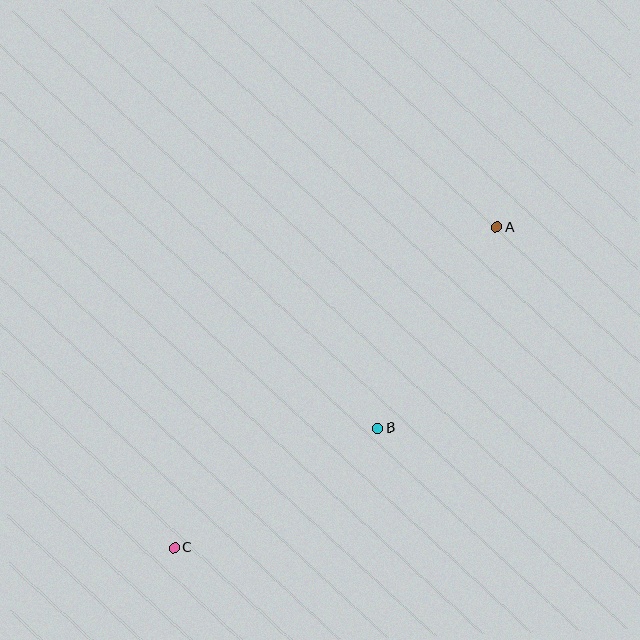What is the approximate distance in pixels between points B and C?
The distance between B and C is approximately 236 pixels.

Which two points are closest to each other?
Points A and B are closest to each other.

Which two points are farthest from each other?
Points A and C are farthest from each other.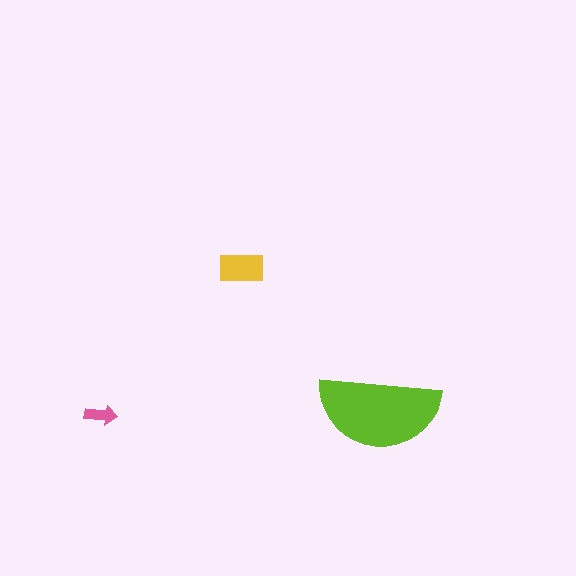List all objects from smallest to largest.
The pink arrow, the yellow rectangle, the lime semicircle.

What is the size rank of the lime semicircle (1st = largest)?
1st.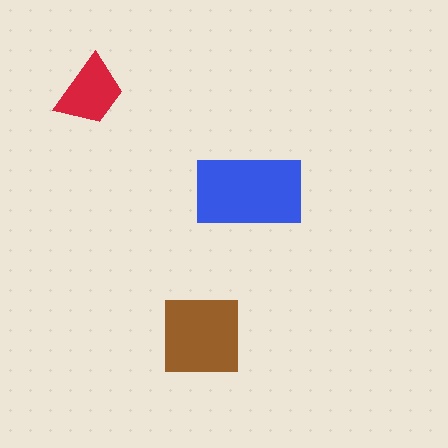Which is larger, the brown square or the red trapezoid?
The brown square.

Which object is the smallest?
The red trapezoid.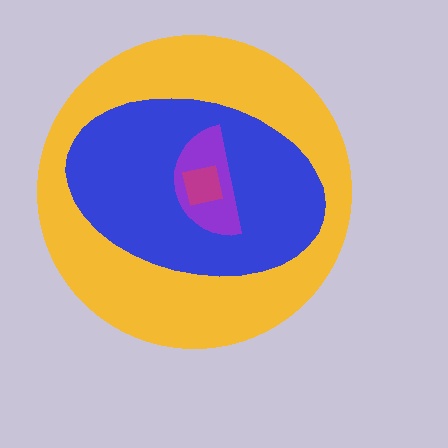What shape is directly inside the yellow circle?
The blue ellipse.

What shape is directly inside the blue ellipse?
The purple semicircle.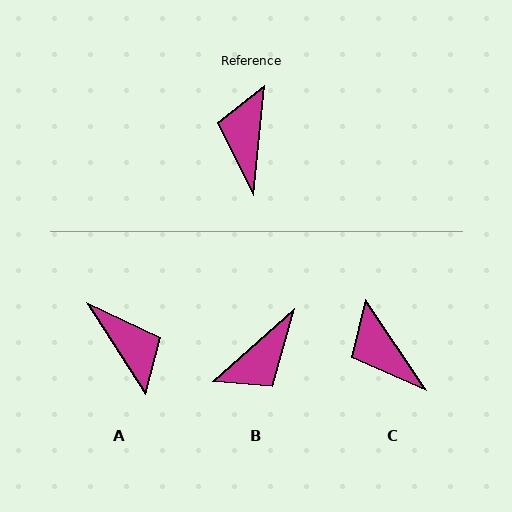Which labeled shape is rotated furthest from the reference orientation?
A, about 142 degrees away.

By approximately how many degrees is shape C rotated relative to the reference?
Approximately 39 degrees counter-clockwise.